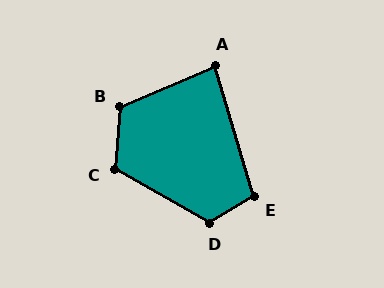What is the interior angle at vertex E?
Approximately 104 degrees (obtuse).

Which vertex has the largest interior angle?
D, at approximately 119 degrees.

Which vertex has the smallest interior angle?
A, at approximately 83 degrees.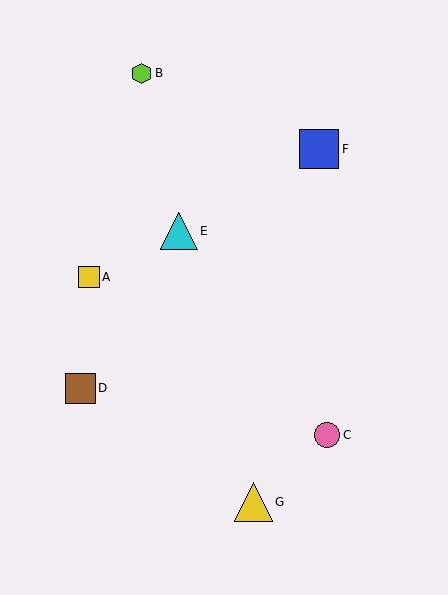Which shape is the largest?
The blue square (labeled F) is the largest.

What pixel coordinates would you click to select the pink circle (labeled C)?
Click at (327, 435) to select the pink circle C.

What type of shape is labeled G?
Shape G is a yellow triangle.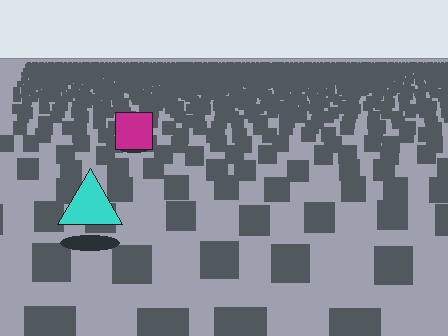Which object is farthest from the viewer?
The magenta square is farthest from the viewer. It appears smaller and the ground texture around it is denser.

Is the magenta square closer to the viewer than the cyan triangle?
No. The cyan triangle is closer — you can tell from the texture gradient: the ground texture is coarser near it.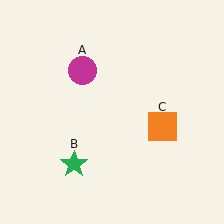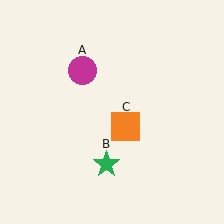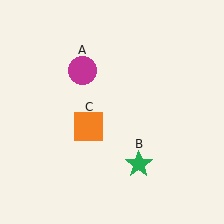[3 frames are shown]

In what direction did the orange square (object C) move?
The orange square (object C) moved left.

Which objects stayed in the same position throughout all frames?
Magenta circle (object A) remained stationary.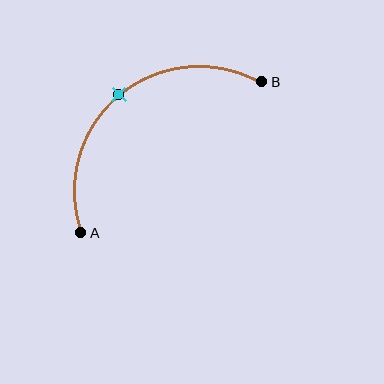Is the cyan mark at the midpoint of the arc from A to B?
Yes. The cyan mark lies on the arc at equal arc-length from both A and B — it is the arc midpoint.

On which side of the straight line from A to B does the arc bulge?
The arc bulges above and to the left of the straight line connecting A and B.